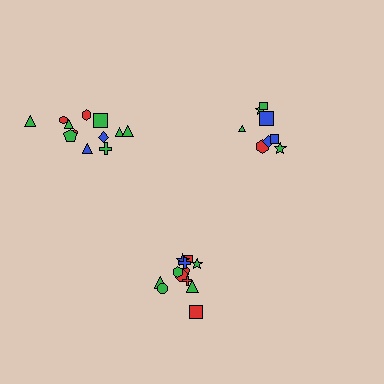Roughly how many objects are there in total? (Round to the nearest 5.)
Roughly 30 objects in total.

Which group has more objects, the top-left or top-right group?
The top-left group.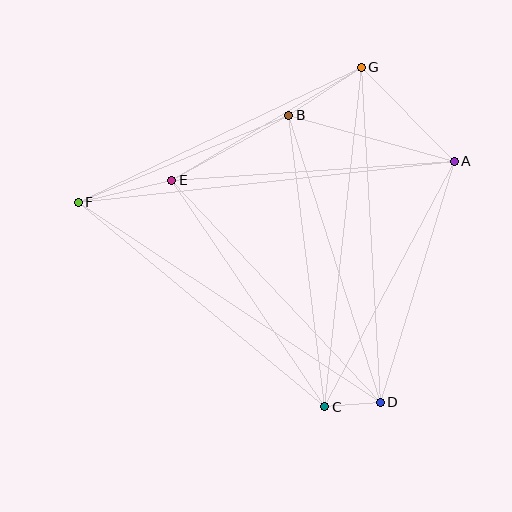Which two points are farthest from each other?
Points A and F are farthest from each other.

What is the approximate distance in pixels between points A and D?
The distance between A and D is approximately 252 pixels.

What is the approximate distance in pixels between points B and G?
The distance between B and G is approximately 87 pixels.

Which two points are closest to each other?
Points C and D are closest to each other.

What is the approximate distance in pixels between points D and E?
The distance between D and E is approximately 304 pixels.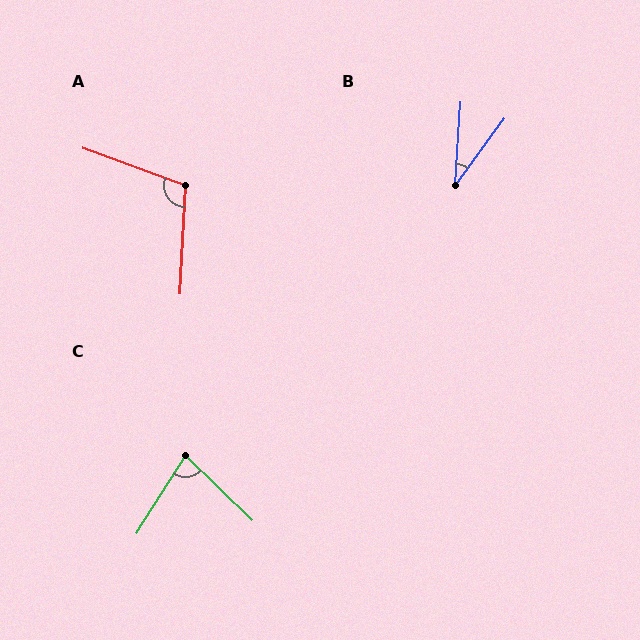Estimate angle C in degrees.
Approximately 78 degrees.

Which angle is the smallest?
B, at approximately 33 degrees.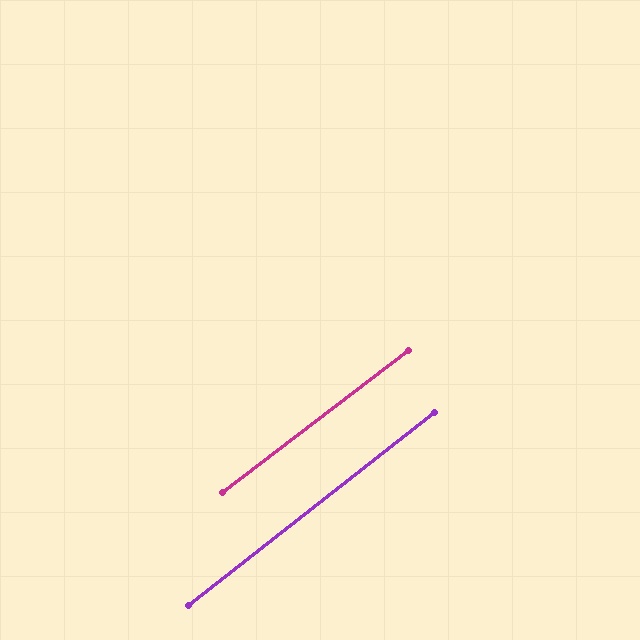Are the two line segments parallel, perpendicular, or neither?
Parallel — their directions differ by only 0.8°.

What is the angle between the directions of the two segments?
Approximately 1 degree.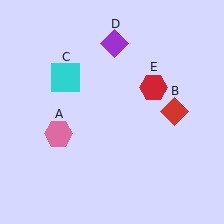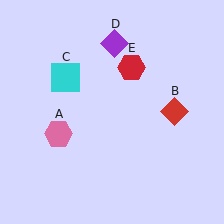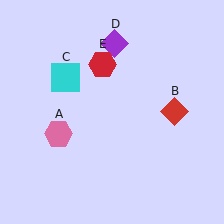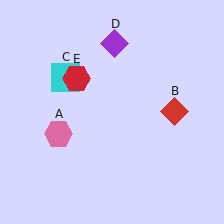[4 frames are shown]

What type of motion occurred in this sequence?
The red hexagon (object E) rotated counterclockwise around the center of the scene.